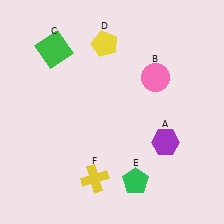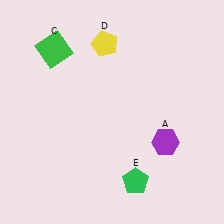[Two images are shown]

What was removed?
The pink circle (B), the yellow cross (F) were removed in Image 2.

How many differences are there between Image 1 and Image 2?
There are 2 differences between the two images.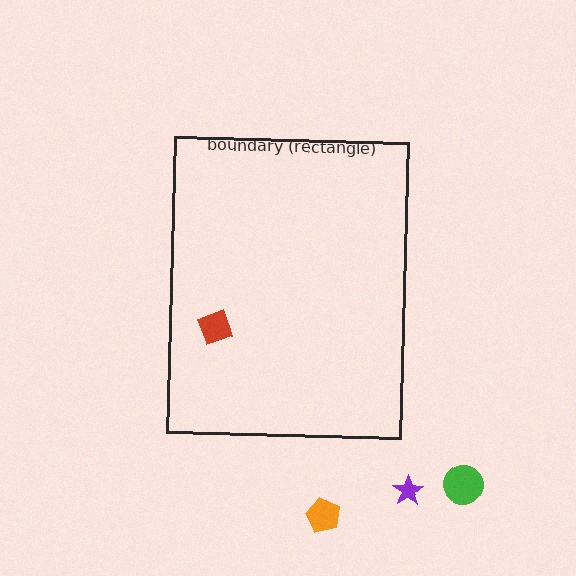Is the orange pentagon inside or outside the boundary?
Outside.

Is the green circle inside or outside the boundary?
Outside.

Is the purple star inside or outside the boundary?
Outside.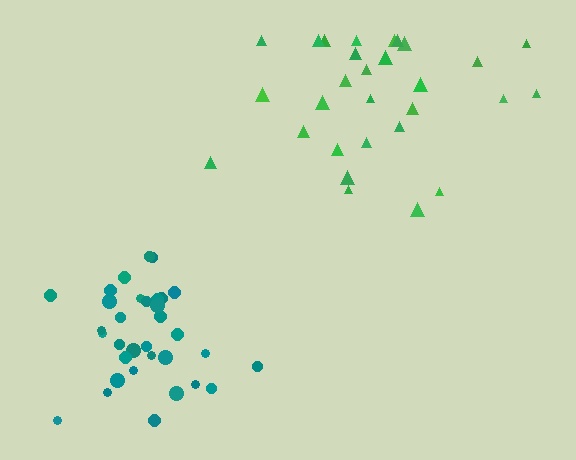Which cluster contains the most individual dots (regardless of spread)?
Teal (33).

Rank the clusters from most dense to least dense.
teal, green.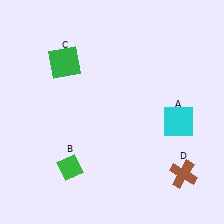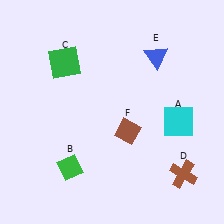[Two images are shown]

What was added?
A blue triangle (E), a brown diamond (F) were added in Image 2.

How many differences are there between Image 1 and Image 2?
There are 2 differences between the two images.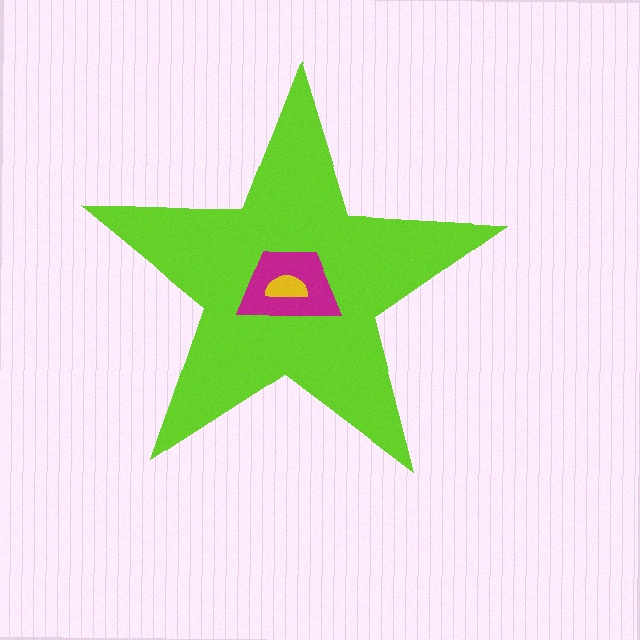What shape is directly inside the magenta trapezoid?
The yellow semicircle.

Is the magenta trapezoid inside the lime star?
Yes.